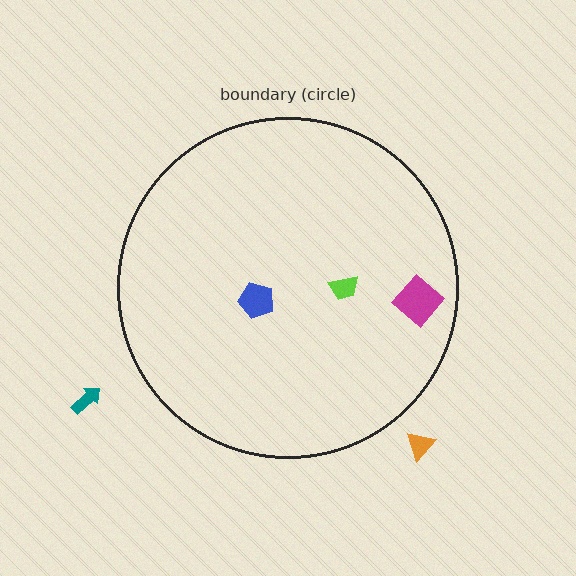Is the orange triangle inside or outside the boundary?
Outside.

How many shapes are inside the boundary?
3 inside, 2 outside.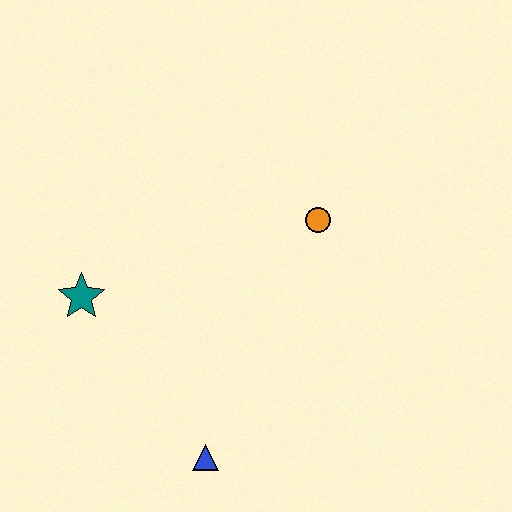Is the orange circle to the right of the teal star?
Yes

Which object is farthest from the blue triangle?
The orange circle is farthest from the blue triangle.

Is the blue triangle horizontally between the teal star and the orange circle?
Yes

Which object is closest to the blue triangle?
The teal star is closest to the blue triangle.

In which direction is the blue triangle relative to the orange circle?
The blue triangle is below the orange circle.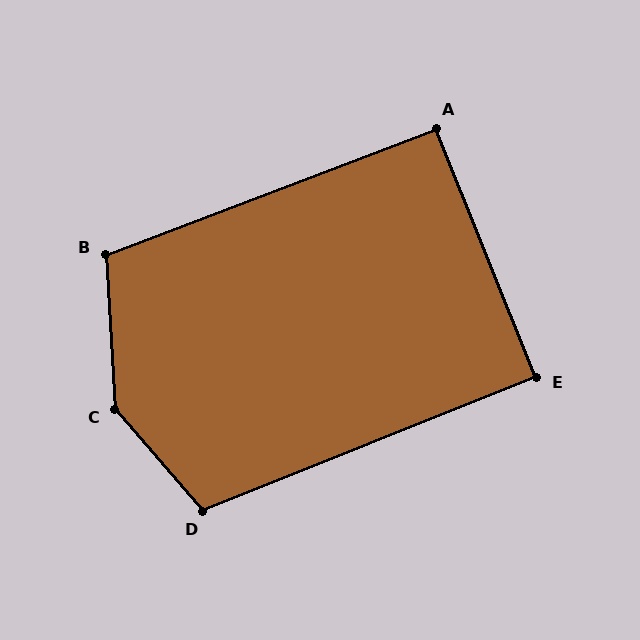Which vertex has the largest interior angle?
C, at approximately 142 degrees.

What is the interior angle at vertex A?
Approximately 91 degrees (approximately right).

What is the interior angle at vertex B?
Approximately 108 degrees (obtuse).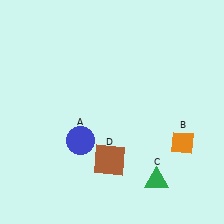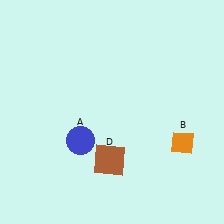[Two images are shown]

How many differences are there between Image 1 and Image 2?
There is 1 difference between the two images.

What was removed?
The green triangle (C) was removed in Image 2.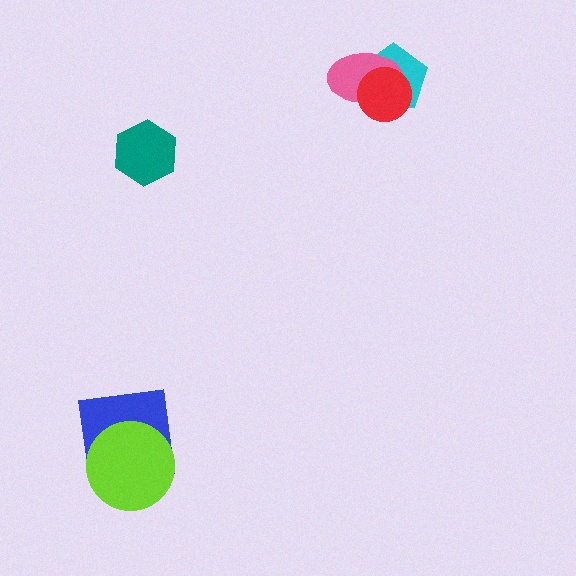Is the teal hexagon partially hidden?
No, no other shape covers it.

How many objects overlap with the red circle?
2 objects overlap with the red circle.